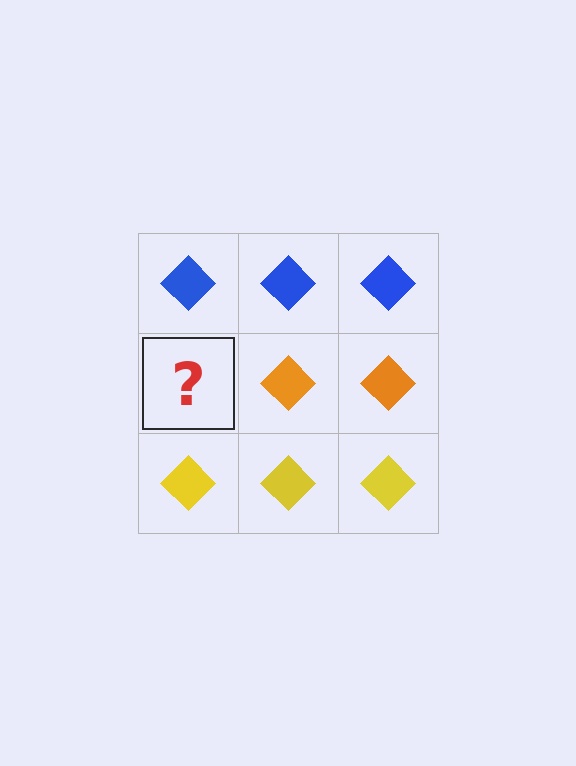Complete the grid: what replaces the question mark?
The question mark should be replaced with an orange diamond.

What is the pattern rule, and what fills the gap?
The rule is that each row has a consistent color. The gap should be filled with an orange diamond.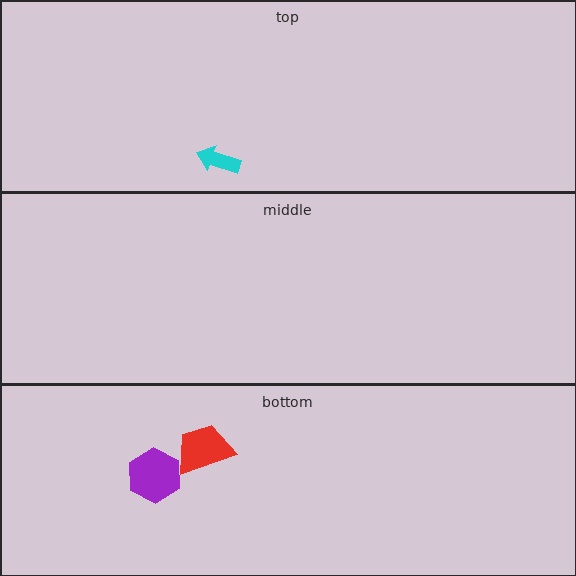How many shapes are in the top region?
1.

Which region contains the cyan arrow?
The top region.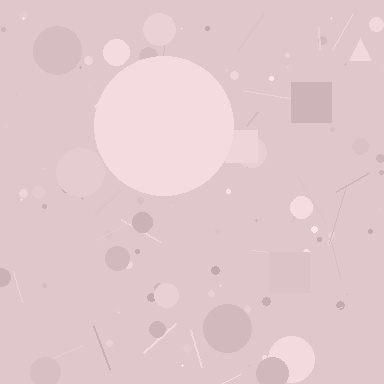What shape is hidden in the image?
A circle is hidden in the image.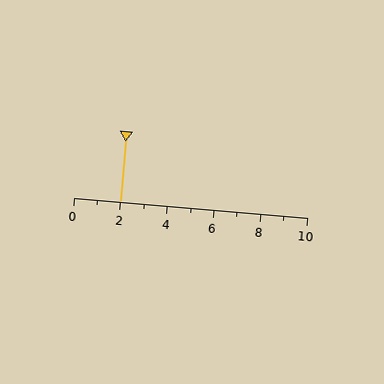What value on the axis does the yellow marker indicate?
The marker indicates approximately 2.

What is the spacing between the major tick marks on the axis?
The major ticks are spaced 2 apart.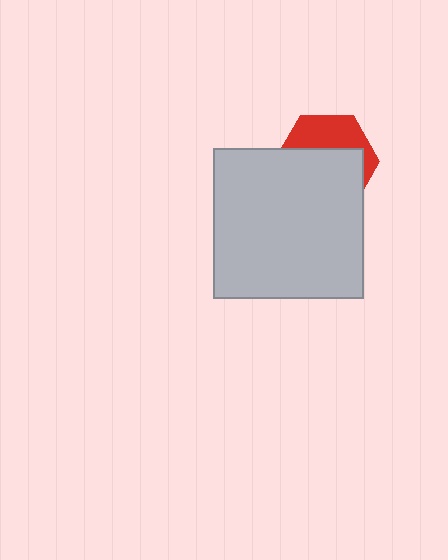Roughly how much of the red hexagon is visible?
A small part of it is visible (roughly 37%).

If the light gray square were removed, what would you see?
You would see the complete red hexagon.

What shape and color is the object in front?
The object in front is a light gray square.